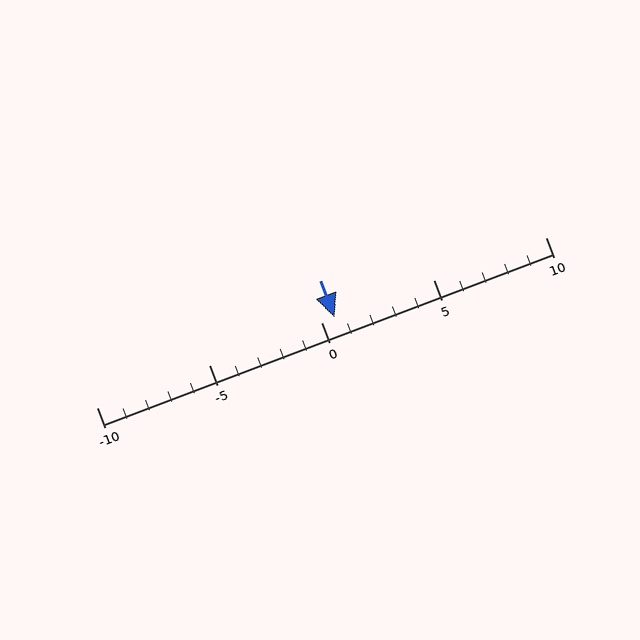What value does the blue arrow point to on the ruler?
The blue arrow points to approximately 1.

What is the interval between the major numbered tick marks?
The major tick marks are spaced 5 units apart.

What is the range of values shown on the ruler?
The ruler shows values from -10 to 10.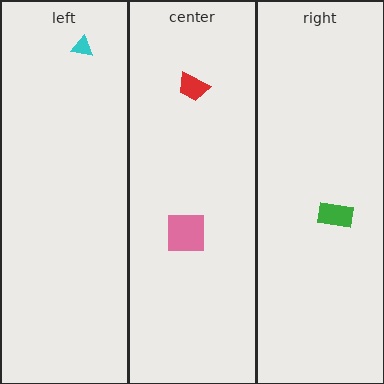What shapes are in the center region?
The pink square, the red trapezoid.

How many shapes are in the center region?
2.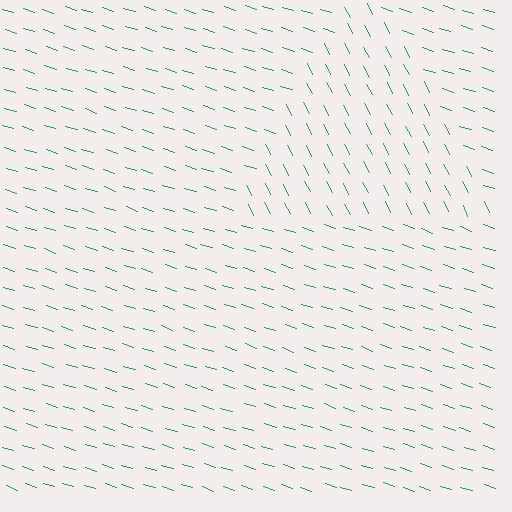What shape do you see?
I see a triangle.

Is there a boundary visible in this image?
Yes, there is a texture boundary formed by a change in line orientation.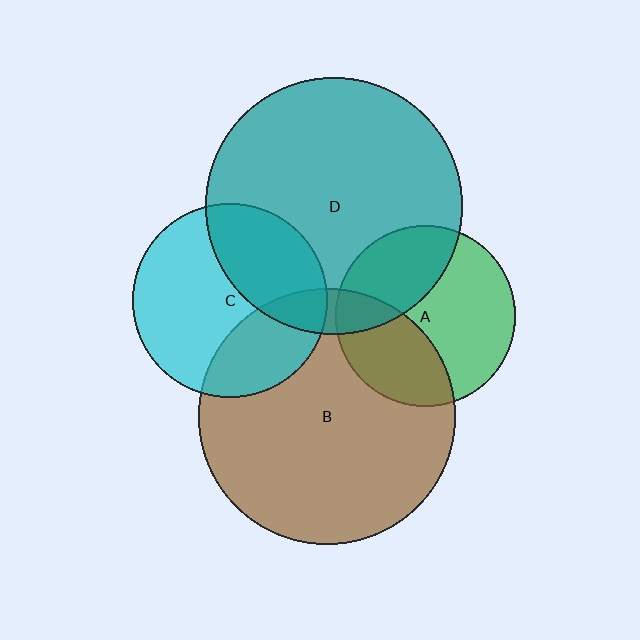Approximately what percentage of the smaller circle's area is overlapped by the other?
Approximately 10%.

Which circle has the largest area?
Circle D (teal).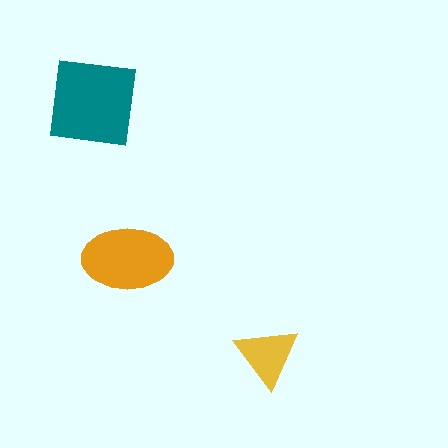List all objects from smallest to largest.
The yellow triangle, the orange ellipse, the teal square.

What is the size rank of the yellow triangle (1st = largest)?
3rd.